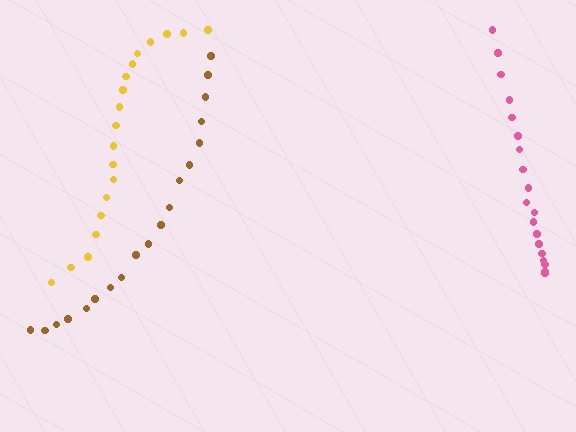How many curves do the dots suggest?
There are 3 distinct paths.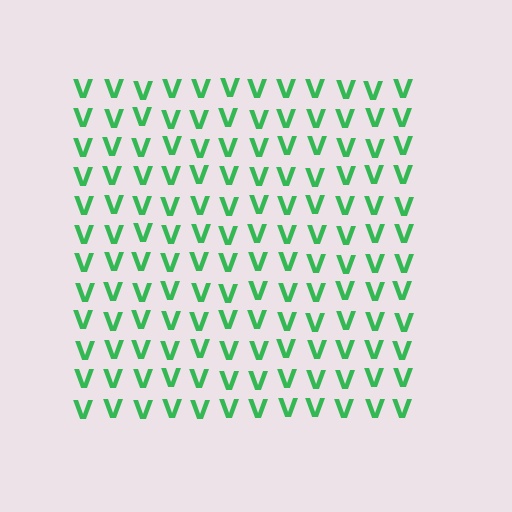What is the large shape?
The large shape is a square.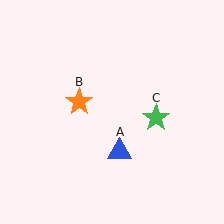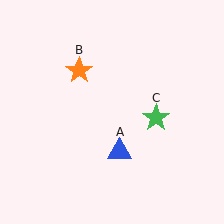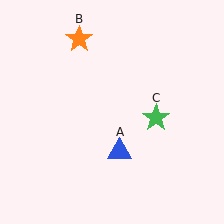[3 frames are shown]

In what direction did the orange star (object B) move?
The orange star (object B) moved up.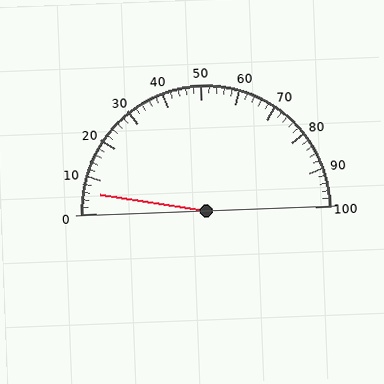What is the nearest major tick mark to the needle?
The nearest major tick mark is 10.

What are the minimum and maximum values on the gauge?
The gauge ranges from 0 to 100.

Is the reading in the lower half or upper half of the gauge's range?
The reading is in the lower half of the range (0 to 100).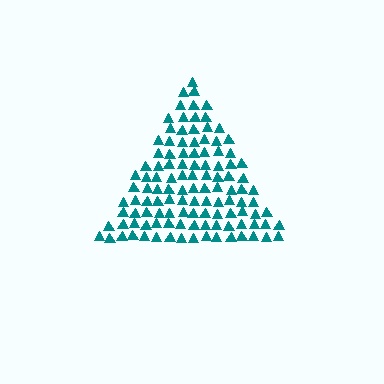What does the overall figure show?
The overall figure shows a triangle.